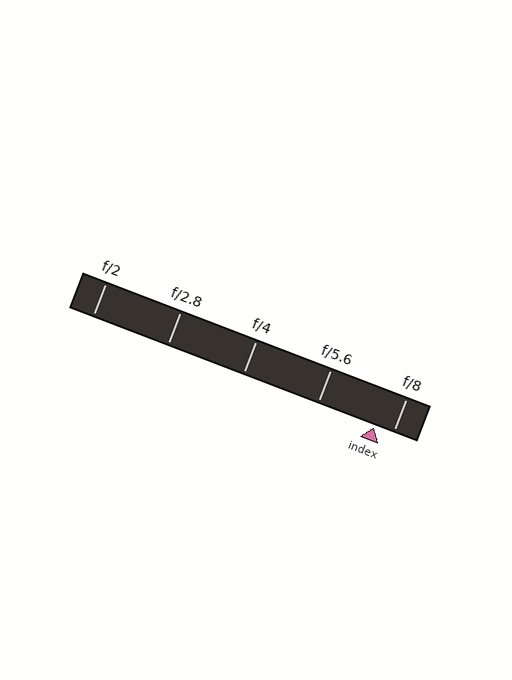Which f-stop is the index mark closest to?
The index mark is closest to f/8.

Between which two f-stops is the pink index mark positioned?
The index mark is between f/5.6 and f/8.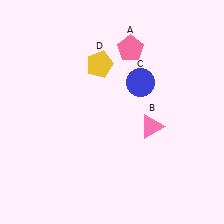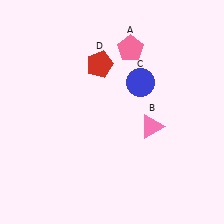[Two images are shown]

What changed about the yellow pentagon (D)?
In Image 1, D is yellow. In Image 2, it changed to red.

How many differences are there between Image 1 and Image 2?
There is 1 difference between the two images.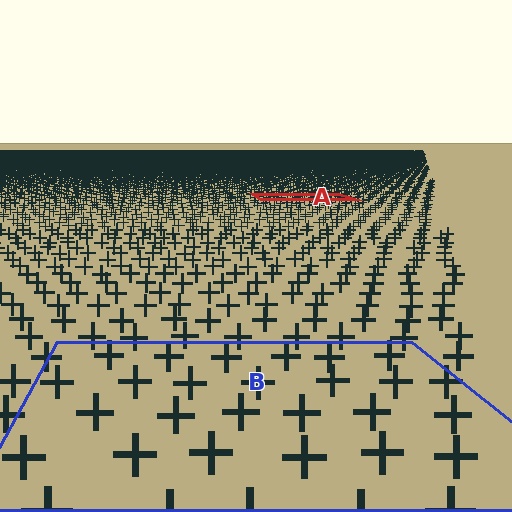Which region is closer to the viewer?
Region B is closer. The texture elements there are larger and more spread out.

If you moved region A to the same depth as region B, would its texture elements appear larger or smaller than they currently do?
They would appear larger. At a closer depth, the same texture elements are projected at a bigger on-screen size.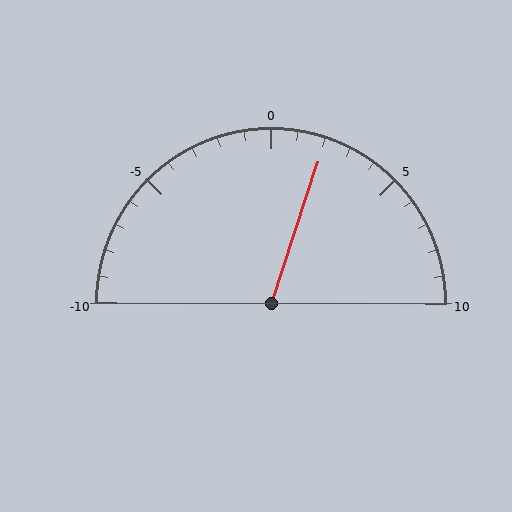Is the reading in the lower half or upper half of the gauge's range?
The reading is in the upper half of the range (-10 to 10).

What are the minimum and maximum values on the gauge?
The gauge ranges from -10 to 10.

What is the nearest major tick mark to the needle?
The nearest major tick mark is 0.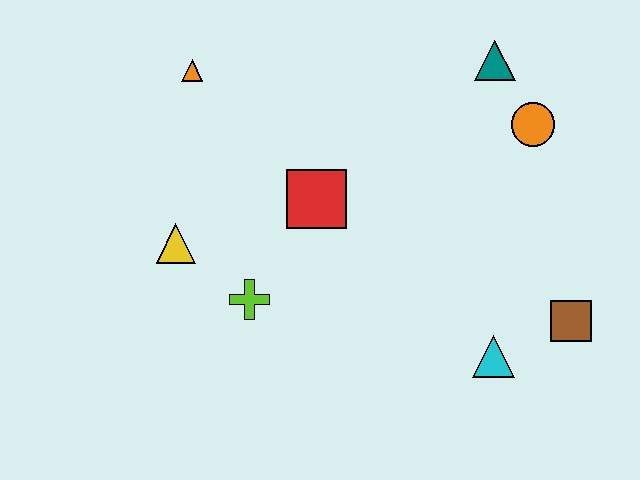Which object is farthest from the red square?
The brown square is farthest from the red square.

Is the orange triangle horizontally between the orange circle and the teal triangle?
No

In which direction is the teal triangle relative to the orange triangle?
The teal triangle is to the right of the orange triangle.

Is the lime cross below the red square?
Yes